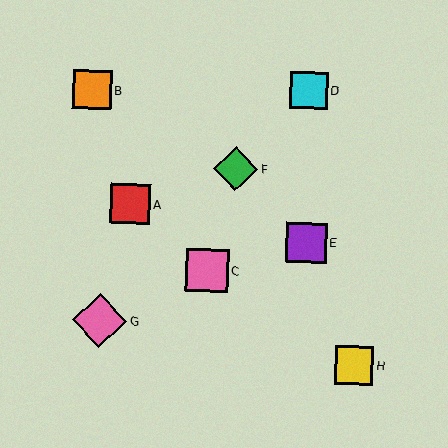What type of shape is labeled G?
Shape G is a pink diamond.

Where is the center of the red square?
The center of the red square is at (130, 204).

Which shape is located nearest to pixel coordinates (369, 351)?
The yellow square (labeled H) at (354, 365) is nearest to that location.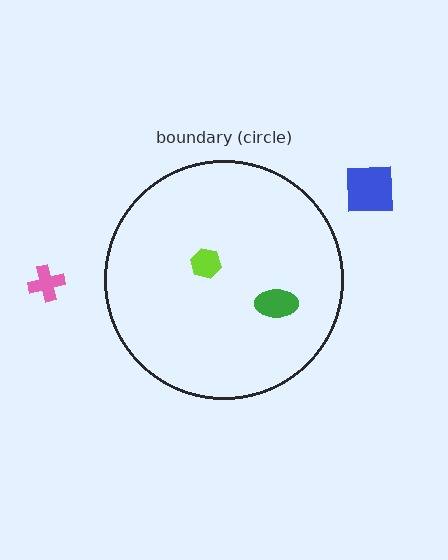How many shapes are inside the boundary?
2 inside, 2 outside.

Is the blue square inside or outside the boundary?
Outside.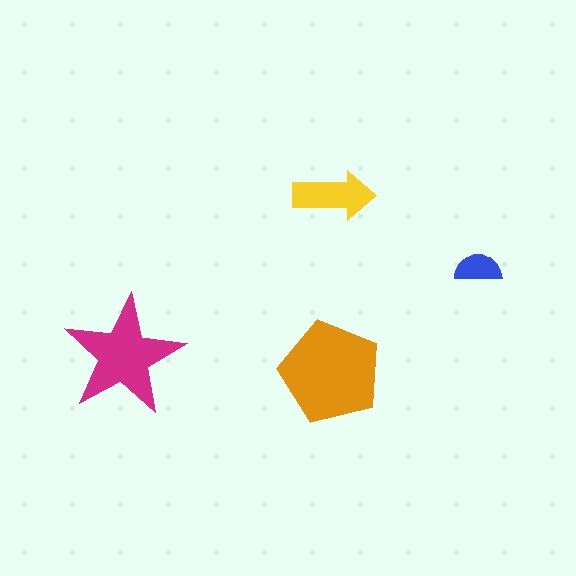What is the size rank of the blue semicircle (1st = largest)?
4th.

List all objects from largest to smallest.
The orange pentagon, the magenta star, the yellow arrow, the blue semicircle.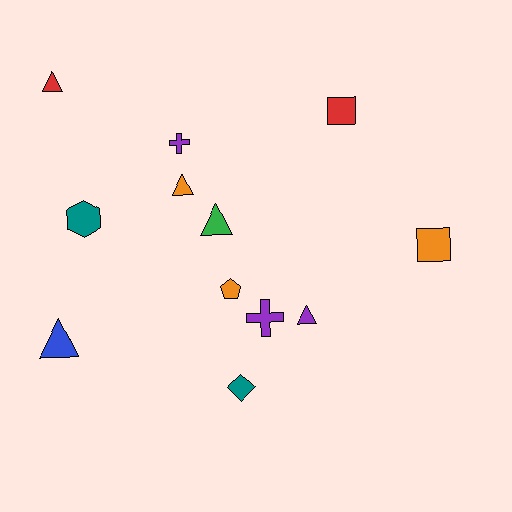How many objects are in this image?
There are 12 objects.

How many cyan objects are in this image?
There are no cyan objects.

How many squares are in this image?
There are 2 squares.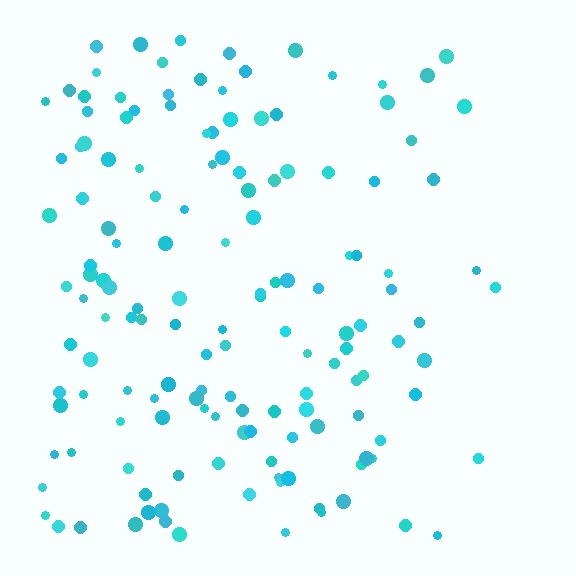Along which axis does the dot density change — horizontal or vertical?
Horizontal.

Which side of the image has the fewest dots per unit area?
The right.